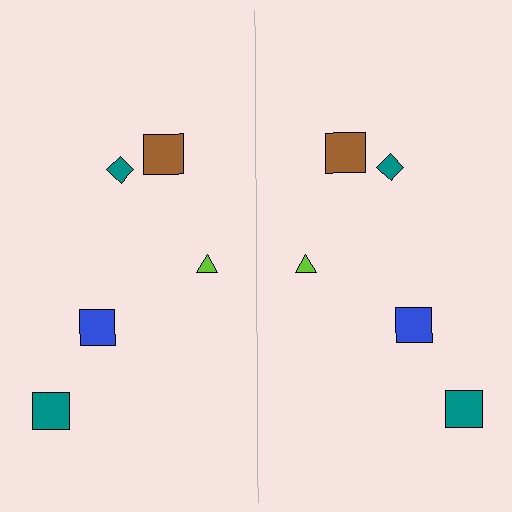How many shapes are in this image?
There are 10 shapes in this image.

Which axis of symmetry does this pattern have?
The pattern has a vertical axis of symmetry running through the center of the image.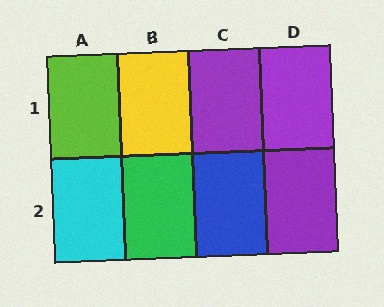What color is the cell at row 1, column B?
Yellow.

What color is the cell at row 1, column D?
Purple.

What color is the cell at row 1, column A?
Lime.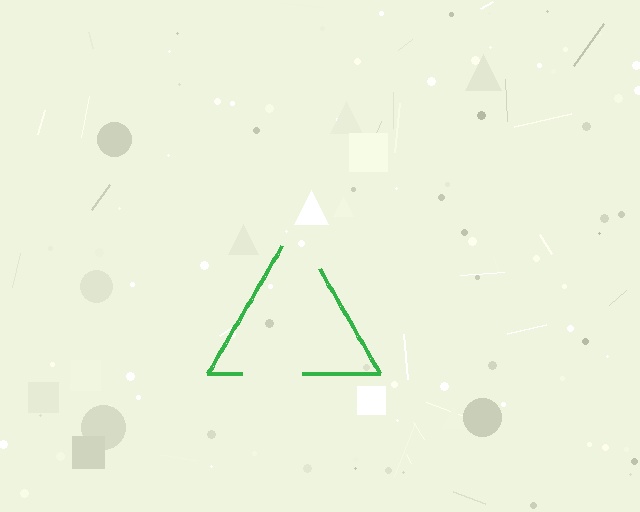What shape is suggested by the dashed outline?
The dashed outline suggests a triangle.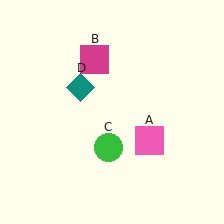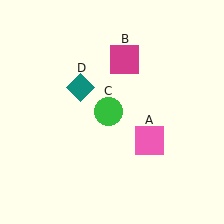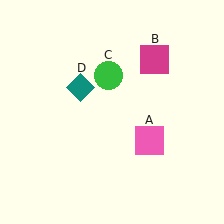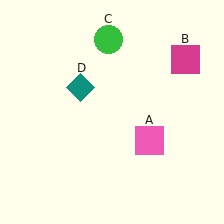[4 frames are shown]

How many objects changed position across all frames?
2 objects changed position: magenta square (object B), green circle (object C).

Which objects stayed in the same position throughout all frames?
Pink square (object A) and teal diamond (object D) remained stationary.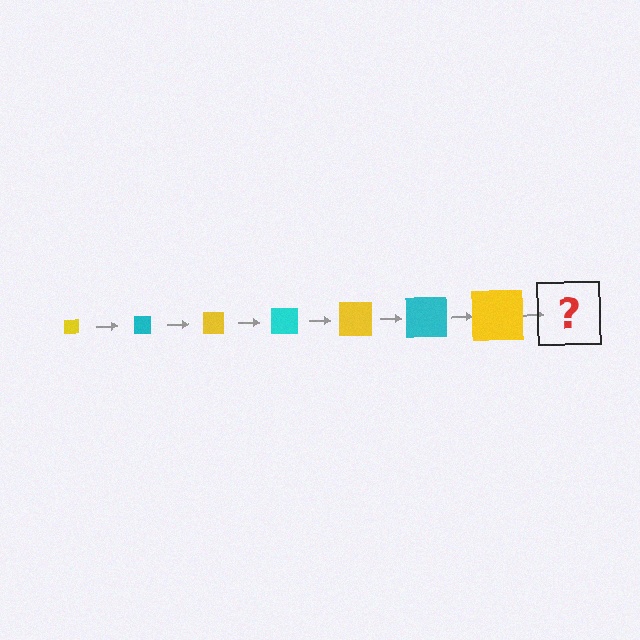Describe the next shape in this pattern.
It should be a cyan square, larger than the previous one.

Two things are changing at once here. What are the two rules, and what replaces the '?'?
The two rules are that the square grows larger each step and the color cycles through yellow and cyan. The '?' should be a cyan square, larger than the previous one.